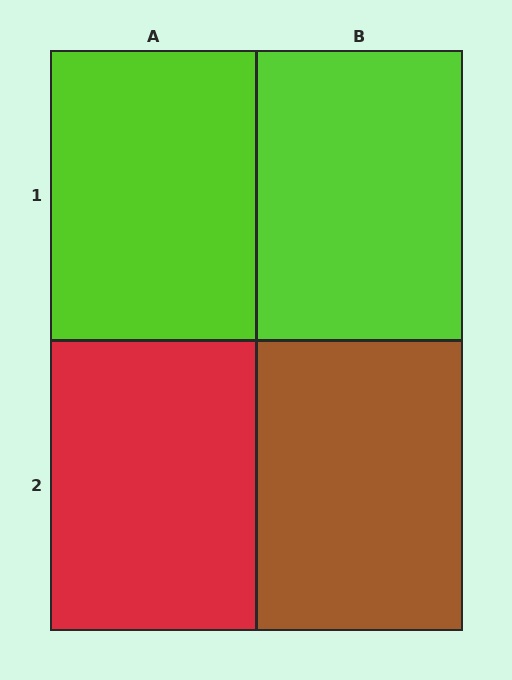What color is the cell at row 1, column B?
Lime.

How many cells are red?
1 cell is red.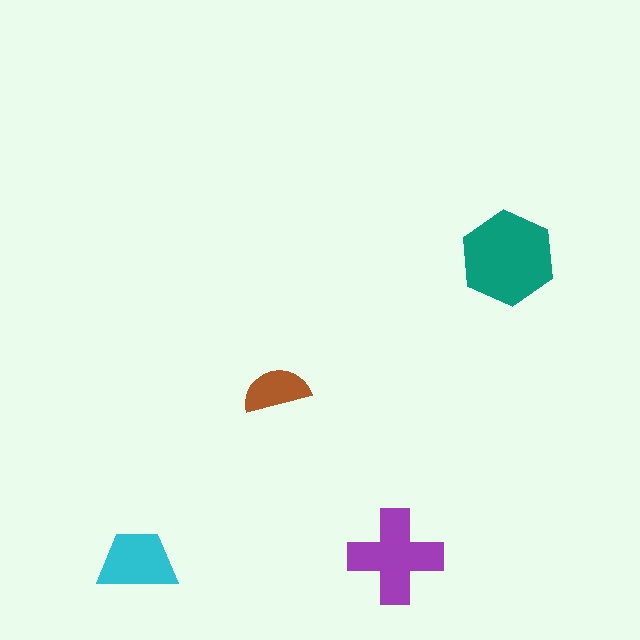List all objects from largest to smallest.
The teal hexagon, the purple cross, the cyan trapezoid, the brown semicircle.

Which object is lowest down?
The cyan trapezoid is bottommost.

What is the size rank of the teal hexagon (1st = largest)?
1st.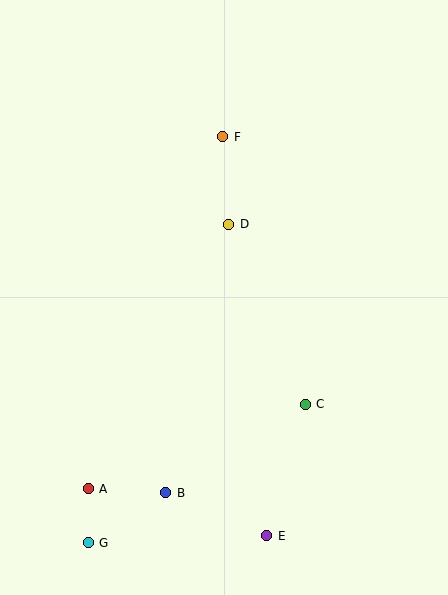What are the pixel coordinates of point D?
Point D is at (229, 224).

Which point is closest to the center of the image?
Point D at (229, 224) is closest to the center.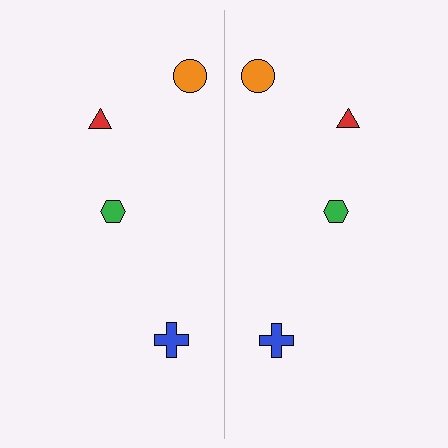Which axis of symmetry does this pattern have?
The pattern has a vertical axis of symmetry running through the center of the image.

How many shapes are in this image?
There are 8 shapes in this image.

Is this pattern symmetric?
Yes, this pattern has bilateral (reflection) symmetry.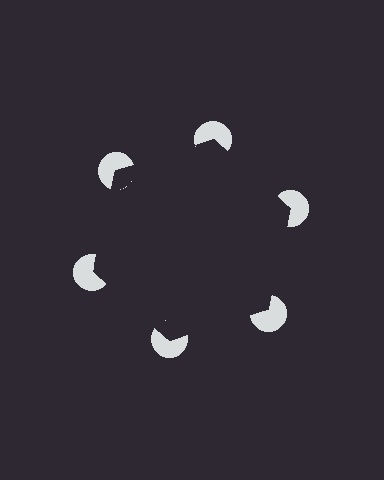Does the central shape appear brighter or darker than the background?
It typically appears slightly darker than the background, even though no actual brightness change is drawn.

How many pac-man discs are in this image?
There are 6 — one at each vertex of the illusory hexagon.